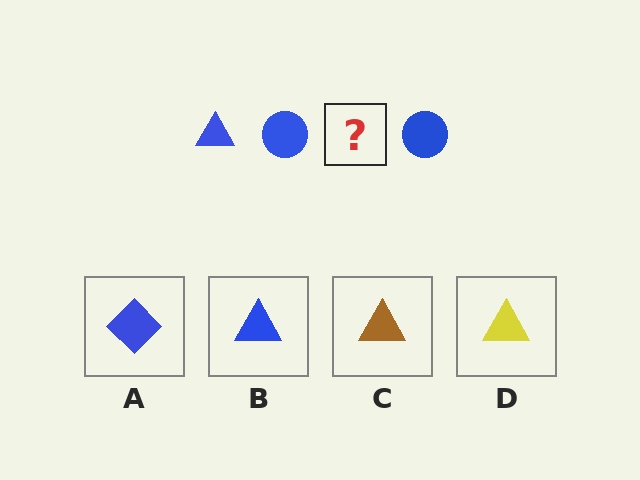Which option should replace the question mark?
Option B.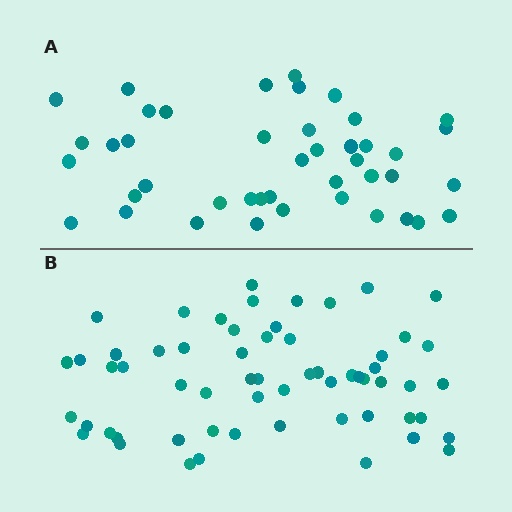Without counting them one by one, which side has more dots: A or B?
Region B (the bottom region) has more dots.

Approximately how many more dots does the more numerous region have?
Region B has approximately 15 more dots than region A.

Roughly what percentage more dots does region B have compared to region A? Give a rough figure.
About 40% more.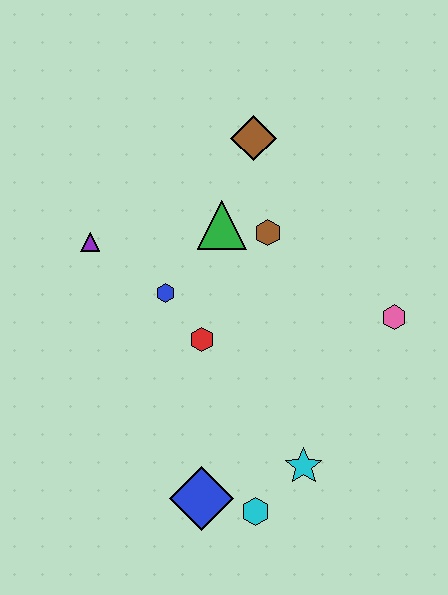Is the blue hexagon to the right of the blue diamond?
No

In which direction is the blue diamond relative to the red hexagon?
The blue diamond is below the red hexagon.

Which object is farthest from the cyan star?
The brown diamond is farthest from the cyan star.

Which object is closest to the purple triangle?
The blue hexagon is closest to the purple triangle.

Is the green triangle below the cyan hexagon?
No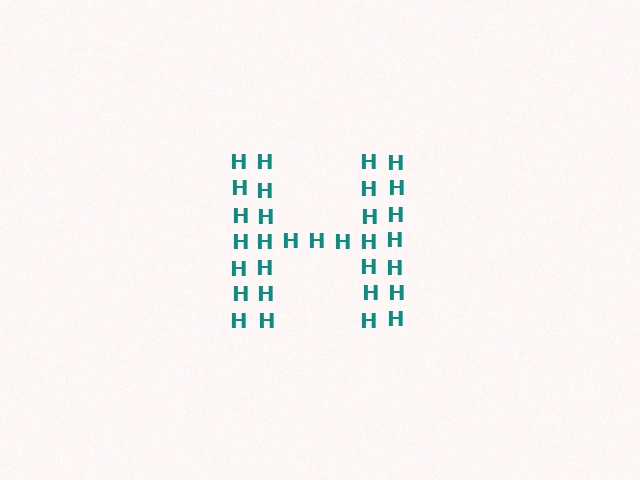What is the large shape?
The large shape is the letter H.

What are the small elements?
The small elements are letter H's.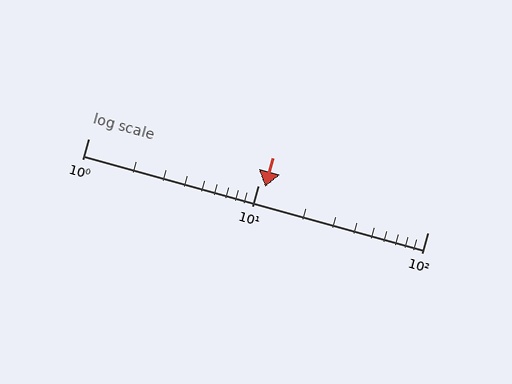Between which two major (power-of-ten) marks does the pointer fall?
The pointer is between 10 and 100.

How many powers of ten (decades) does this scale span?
The scale spans 2 decades, from 1 to 100.